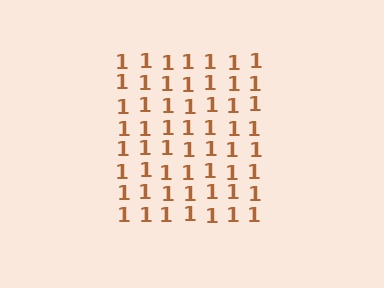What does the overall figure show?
The overall figure shows a square.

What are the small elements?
The small elements are digit 1's.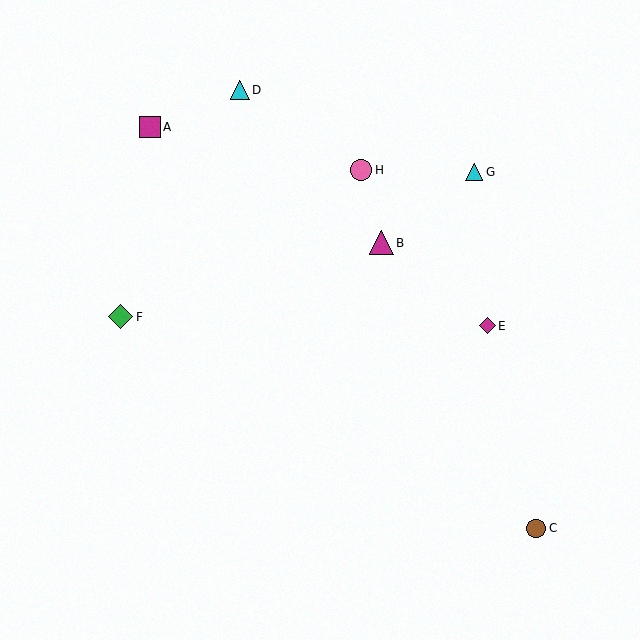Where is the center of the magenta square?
The center of the magenta square is at (150, 127).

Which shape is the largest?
The magenta triangle (labeled B) is the largest.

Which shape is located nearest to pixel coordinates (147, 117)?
The magenta square (labeled A) at (150, 127) is nearest to that location.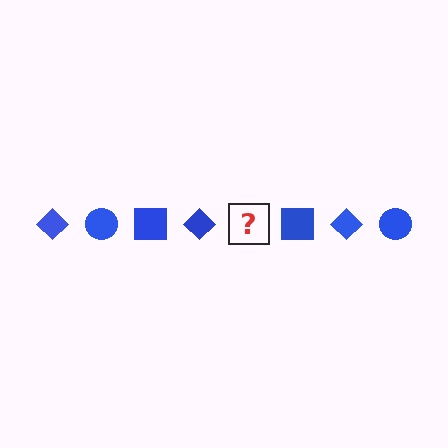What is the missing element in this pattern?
The missing element is a blue circle.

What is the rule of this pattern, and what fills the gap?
The rule is that the pattern cycles through diamond, circle, square shapes in blue. The gap should be filled with a blue circle.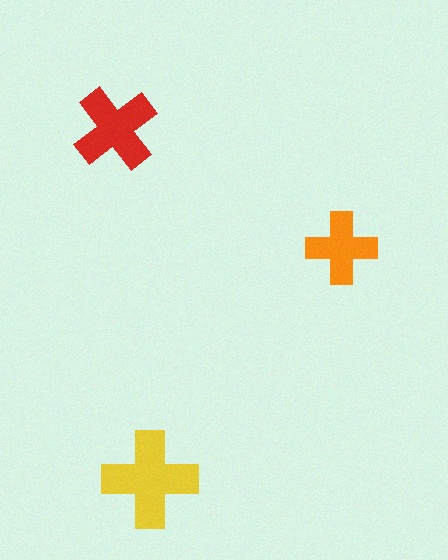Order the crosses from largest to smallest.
the yellow one, the red one, the orange one.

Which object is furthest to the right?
The orange cross is rightmost.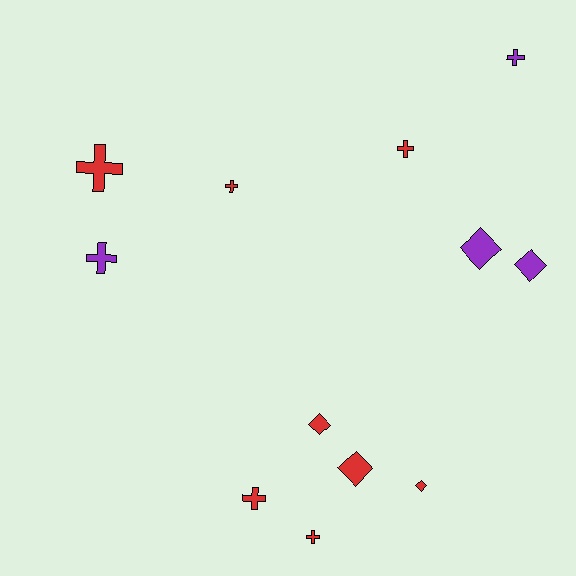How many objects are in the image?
There are 12 objects.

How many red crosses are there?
There are 5 red crosses.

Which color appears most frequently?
Red, with 8 objects.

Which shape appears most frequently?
Cross, with 7 objects.